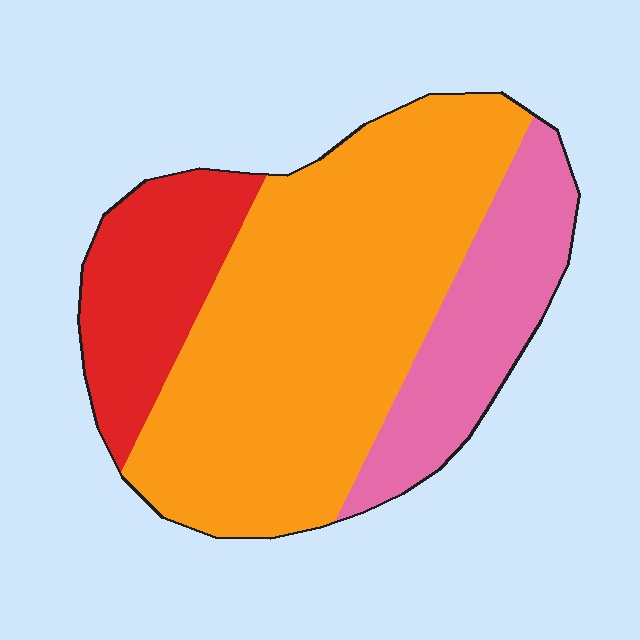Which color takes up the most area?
Orange, at roughly 60%.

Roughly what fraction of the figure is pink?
Pink covers 21% of the figure.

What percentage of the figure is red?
Red takes up about one fifth (1/5) of the figure.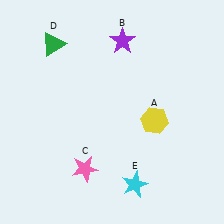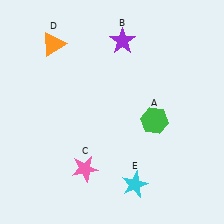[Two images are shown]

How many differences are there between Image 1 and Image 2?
There are 2 differences between the two images.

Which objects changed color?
A changed from yellow to green. D changed from green to orange.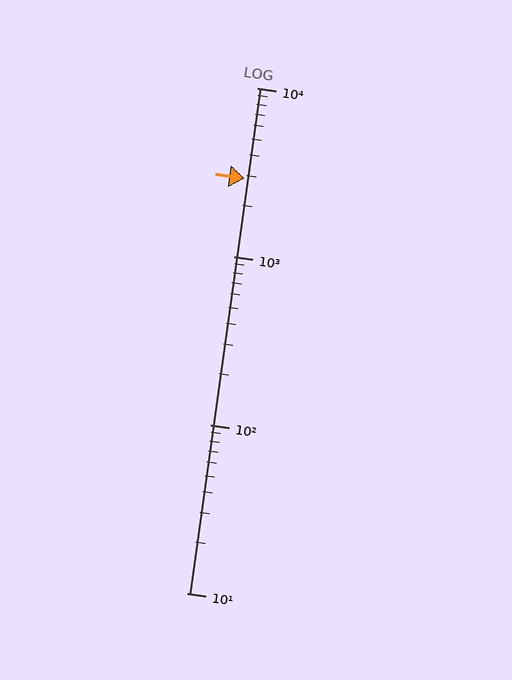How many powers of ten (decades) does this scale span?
The scale spans 3 decades, from 10 to 10000.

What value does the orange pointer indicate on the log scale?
The pointer indicates approximately 2900.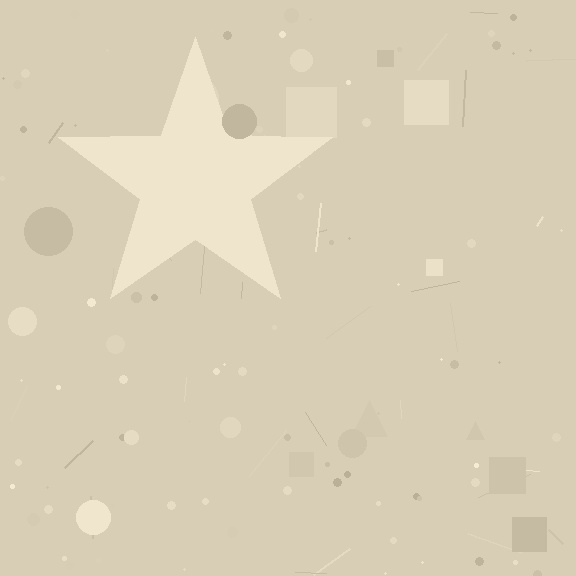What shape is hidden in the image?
A star is hidden in the image.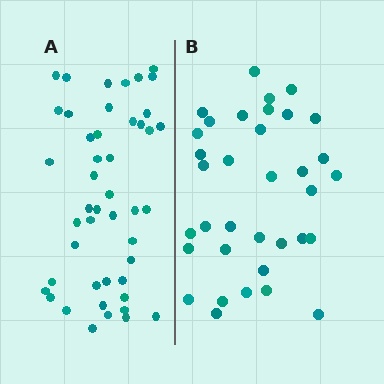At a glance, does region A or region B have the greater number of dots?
Region A (the left region) has more dots.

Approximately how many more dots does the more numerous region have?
Region A has roughly 12 or so more dots than region B.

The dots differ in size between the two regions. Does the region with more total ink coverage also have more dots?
No. Region B has more total ink coverage because its dots are larger, but region A actually contains more individual dots. Total area can be misleading — the number of items is what matters here.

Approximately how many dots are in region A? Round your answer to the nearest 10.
About 50 dots. (The exact count is 46, which rounds to 50.)